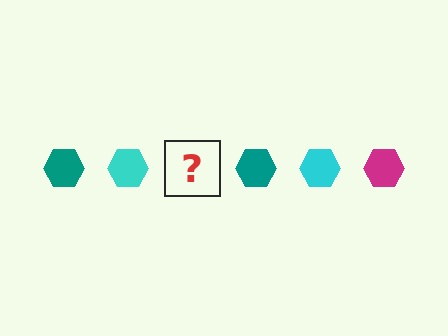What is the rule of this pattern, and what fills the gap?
The rule is that the pattern cycles through teal, cyan, magenta hexagons. The gap should be filled with a magenta hexagon.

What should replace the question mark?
The question mark should be replaced with a magenta hexagon.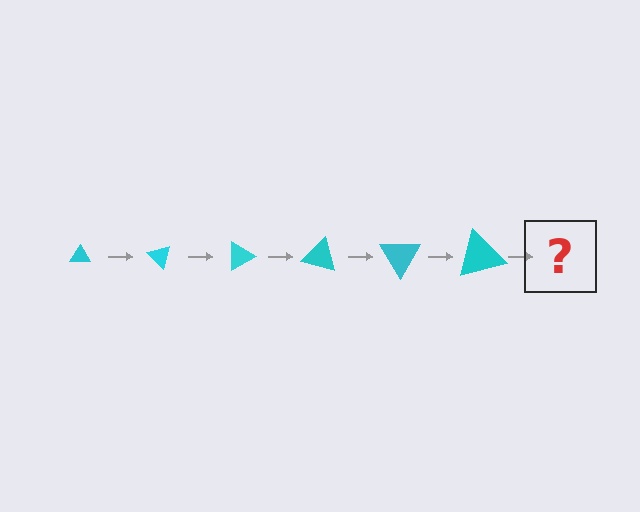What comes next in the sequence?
The next element should be a triangle, larger than the previous one and rotated 270 degrees from the start.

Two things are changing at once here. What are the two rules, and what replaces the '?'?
The two rules are that the triangle grows larger each step and it rotates 45 degrees each step. The '?' should be a triangle, larger than the previous one and rotated 270 degrees from the start.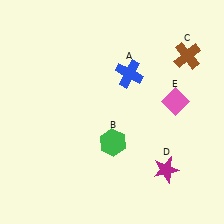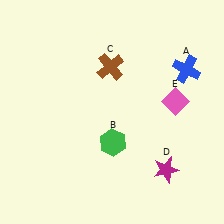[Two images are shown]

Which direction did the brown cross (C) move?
The brown cross (C) moved left.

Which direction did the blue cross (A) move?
The blue cross (A) moved right.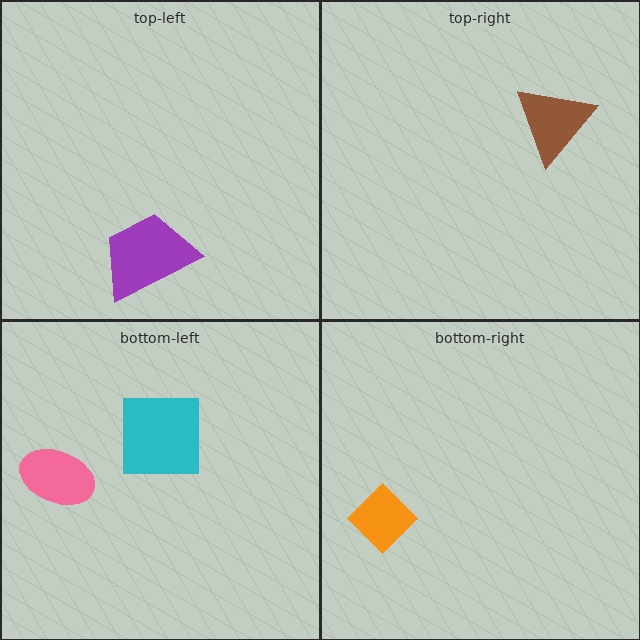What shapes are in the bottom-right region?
The orange diamond.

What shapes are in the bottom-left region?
The pink ellipse, the cyan square.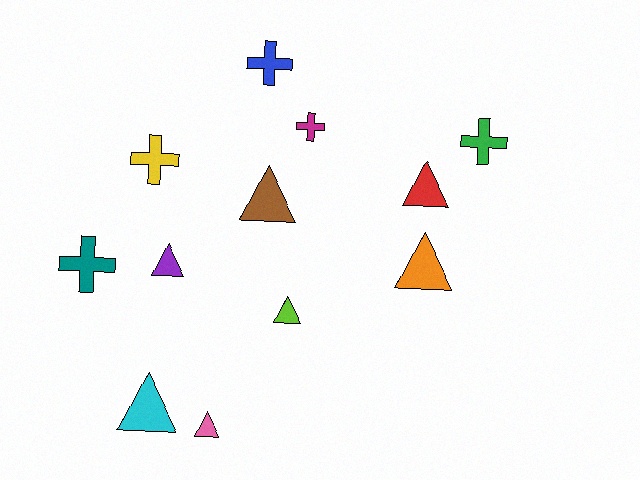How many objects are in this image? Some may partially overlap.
There are 12 objects.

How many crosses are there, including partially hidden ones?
There are 5 crosses.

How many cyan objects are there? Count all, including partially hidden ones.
There is 1 cyan object.